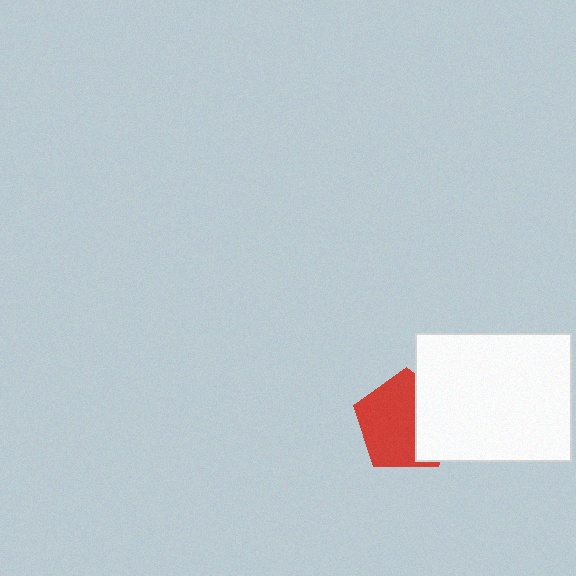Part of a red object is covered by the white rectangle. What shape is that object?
It is a pentagon.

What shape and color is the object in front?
The object in front is a white rectangle.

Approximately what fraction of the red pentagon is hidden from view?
Roughly 36% of the red pentagon is hidden behind the white rectangle.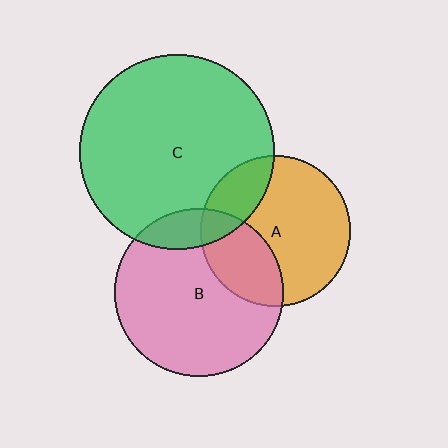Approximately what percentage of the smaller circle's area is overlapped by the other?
Approximately 15%.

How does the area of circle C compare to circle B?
Approximately 1.3 times.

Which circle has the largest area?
Circle C (green).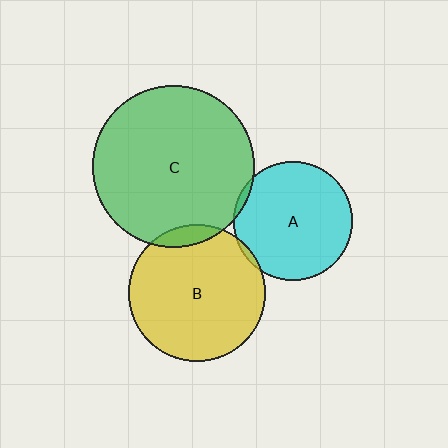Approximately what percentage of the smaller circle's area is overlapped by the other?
Approximately 5%.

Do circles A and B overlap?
Yes.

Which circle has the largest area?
Circle C (green).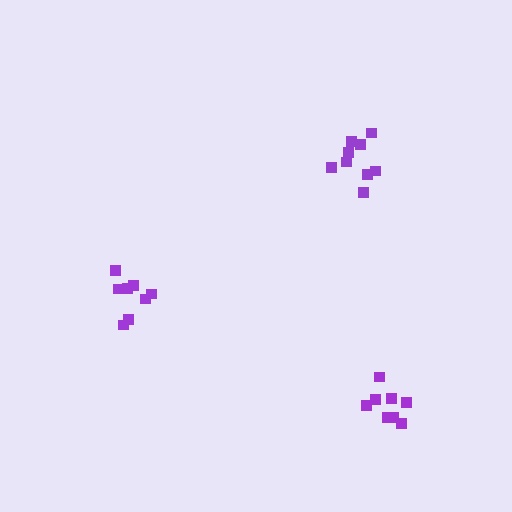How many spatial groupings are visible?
There are 3 spatial groupings.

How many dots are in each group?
Group 1: 8 dots, Group 2: 9 dots, Group 3: 8 dots (25 total).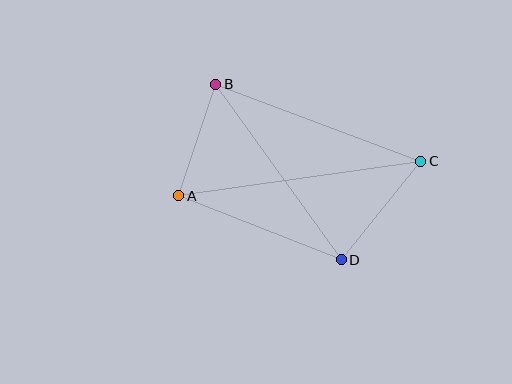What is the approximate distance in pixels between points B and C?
The distance between B and C is approximately 219 pixels.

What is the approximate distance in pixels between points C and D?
The distance between C and D is approximately 127 pixels.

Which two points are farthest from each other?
Points A and C are farthest from each other.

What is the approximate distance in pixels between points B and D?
The distance between B and D is approximately 216 pixels.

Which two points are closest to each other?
Points A and B are closest to each other.